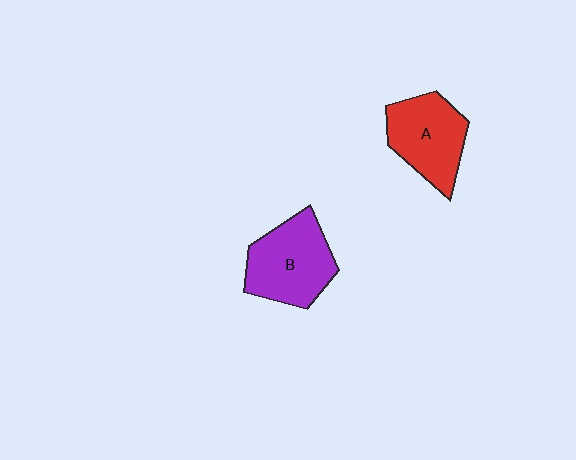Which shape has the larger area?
Shape B (purple).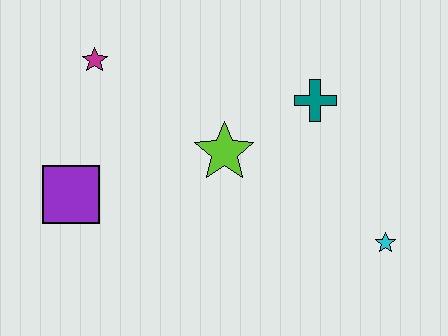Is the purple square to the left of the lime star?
Yes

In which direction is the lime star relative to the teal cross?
The lime star is to the left of the teal cross.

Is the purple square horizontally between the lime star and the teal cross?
No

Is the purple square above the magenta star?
No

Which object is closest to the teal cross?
The lime star is closest to the teal cross.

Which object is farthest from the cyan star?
The magenta star is farthest from the cyan star.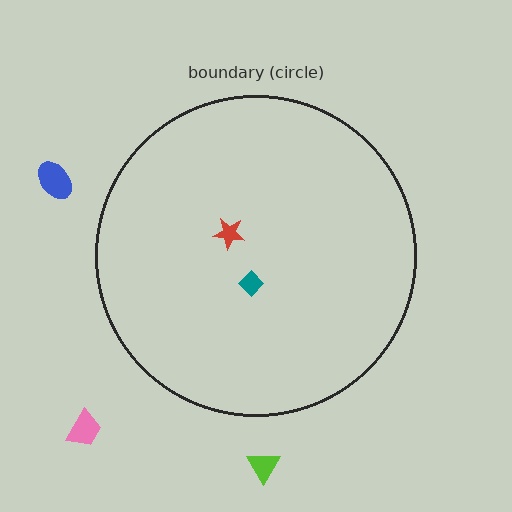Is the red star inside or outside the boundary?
Inside.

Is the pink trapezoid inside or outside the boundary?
Outside.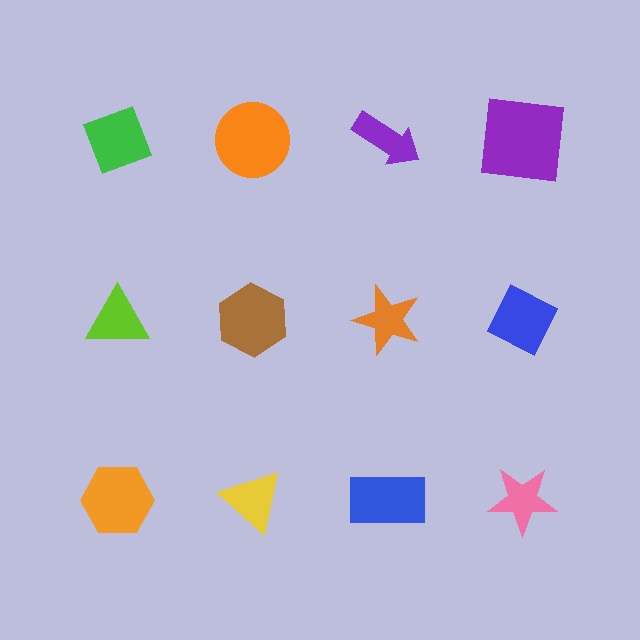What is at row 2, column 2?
A brown hexagon.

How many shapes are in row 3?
4 shapes.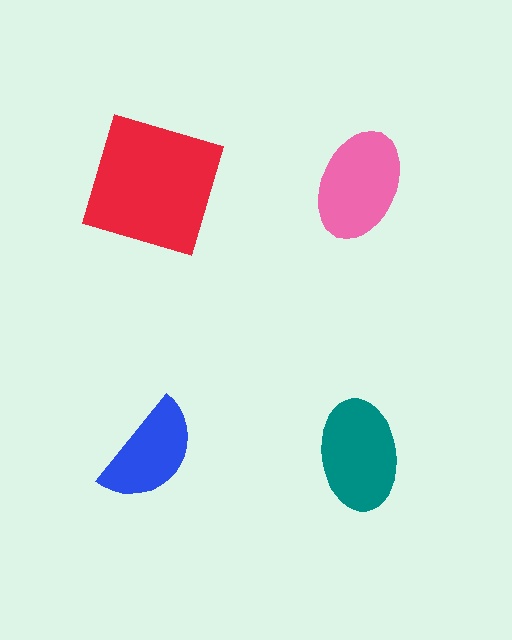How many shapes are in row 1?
2 shapes.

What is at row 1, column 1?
A red square.